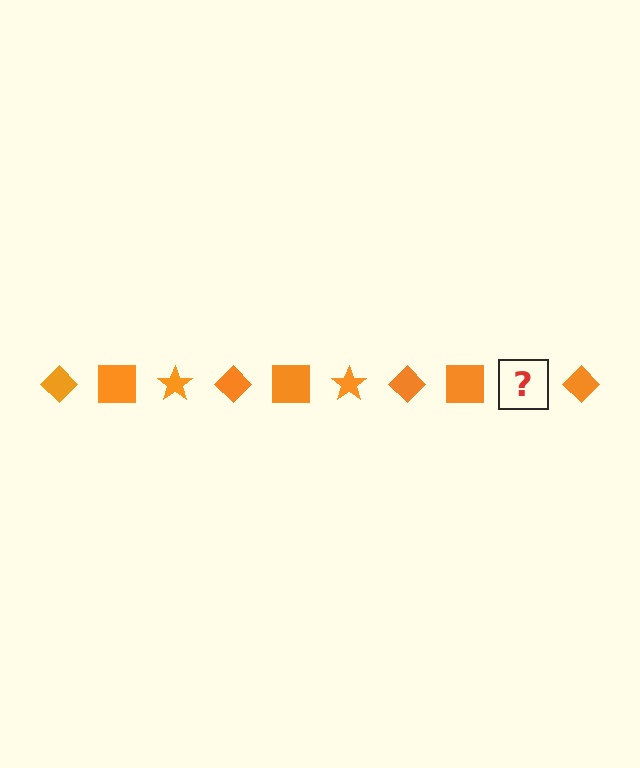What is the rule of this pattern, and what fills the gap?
The rule is that the pattern cycles through diamond, square, star shapes in orange. The gap should be filled with an orange star.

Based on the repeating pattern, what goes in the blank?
The blank should be an orange star.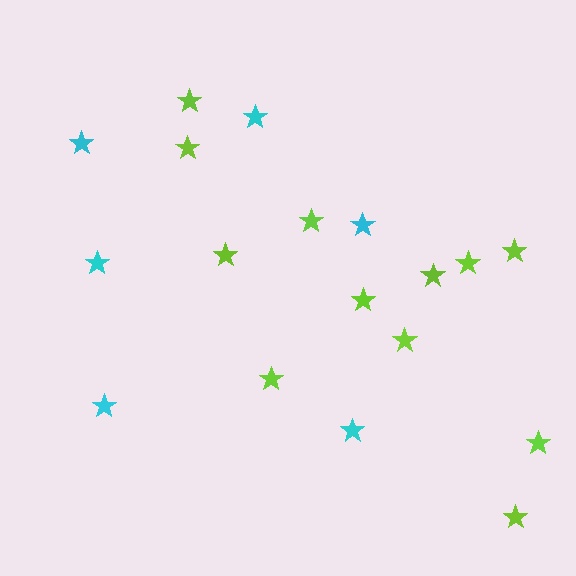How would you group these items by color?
There are 2 groups: one group of lime stars (12) and one group of cyan stars (6).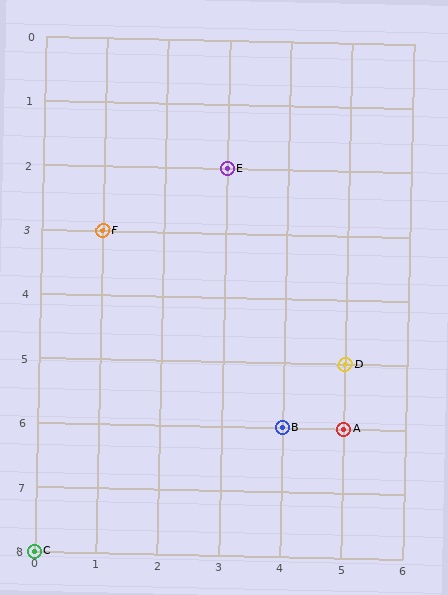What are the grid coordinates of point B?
Point B is at grid coordinates (4, 6).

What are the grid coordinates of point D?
Point D is at grid coordinates (5, 5).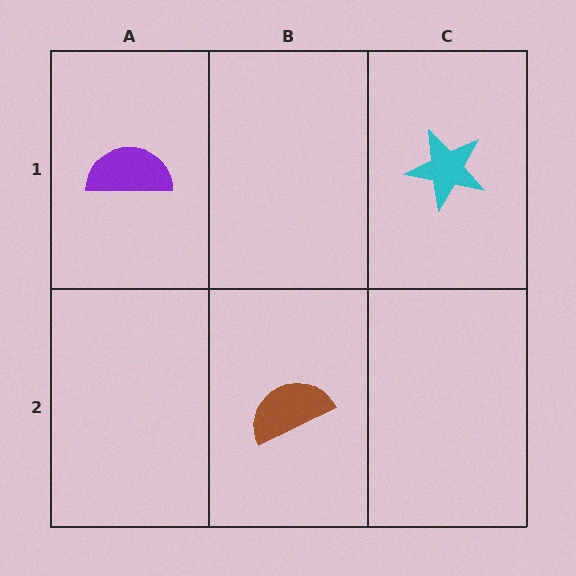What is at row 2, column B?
A brown semicircle.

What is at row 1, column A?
A purple semicircle.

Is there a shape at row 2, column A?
No, that cell is empty.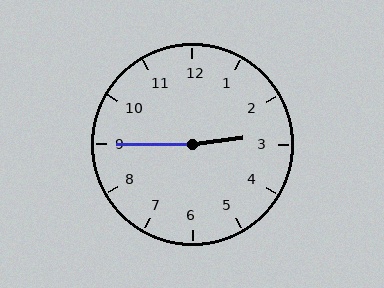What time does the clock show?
2:45.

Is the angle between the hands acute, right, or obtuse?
It is obtuse.